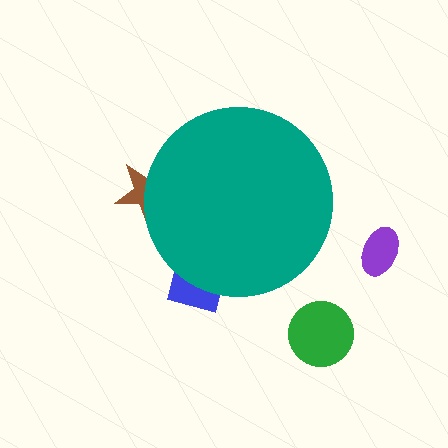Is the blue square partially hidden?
Yes, the blue square is partially hidden behind the teal circle.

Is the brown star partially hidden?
Yes, the brown star is partially hidden behind the teal circle.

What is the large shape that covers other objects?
A teal circle.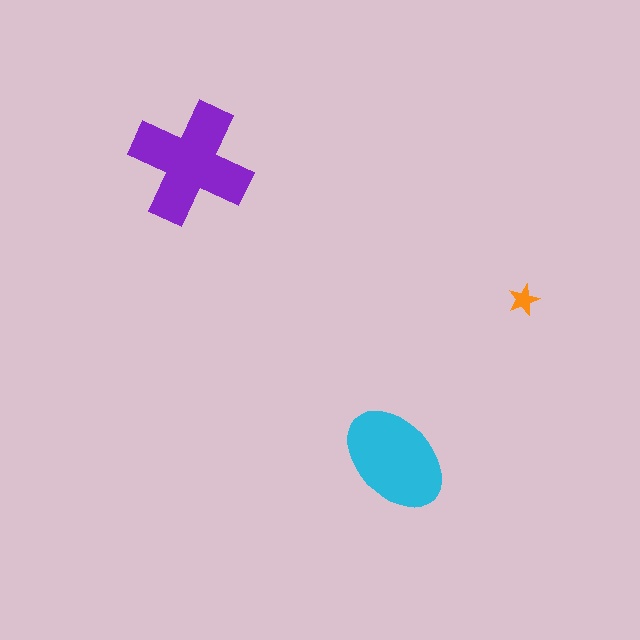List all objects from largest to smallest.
The purple cross, the cyan ellipse, the orange star.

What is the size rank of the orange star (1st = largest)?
3rd.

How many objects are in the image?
There are 3 objects in the image.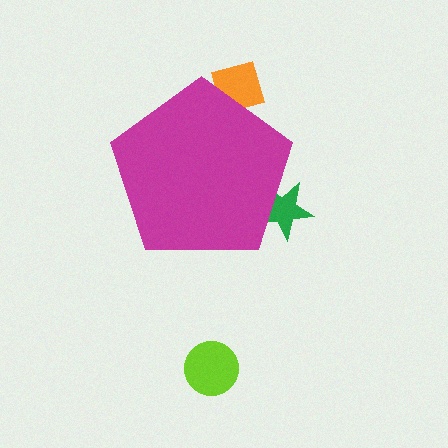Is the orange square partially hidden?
Yes, the orange square is partially hidden behind the magenta pentagon.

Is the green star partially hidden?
Yes, the green star is partially hidden behind the magenta pentagon.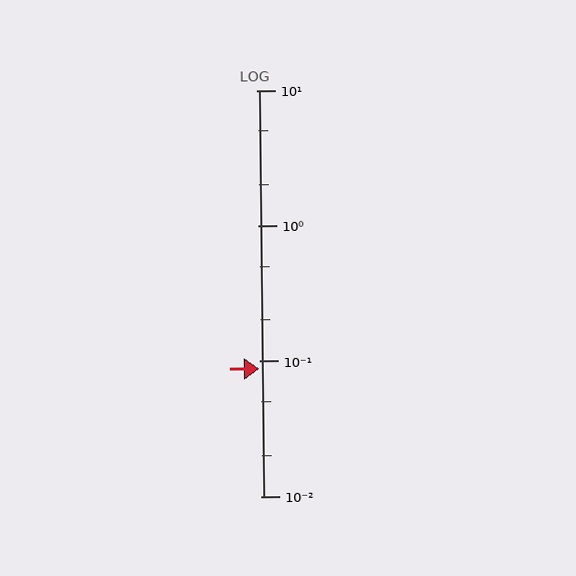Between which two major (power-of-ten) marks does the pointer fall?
The pointer is between 0.01 and 0.1.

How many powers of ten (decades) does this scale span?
The scale spans 3 decades, from 0.01 to 10.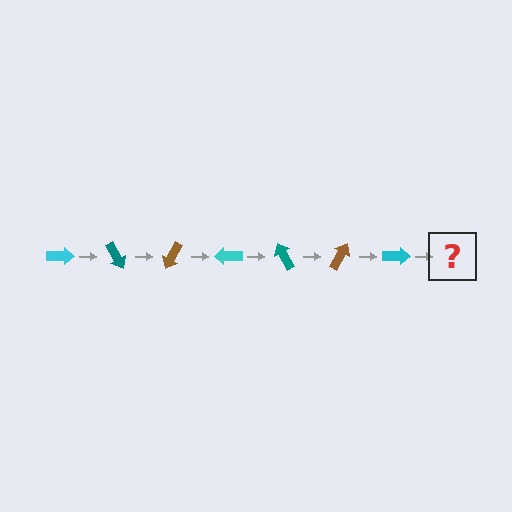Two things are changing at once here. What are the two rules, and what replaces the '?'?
The two rules are that it rotates 60 degrees each step and the color cycles through cyan, teal, and brown. The '?' should be a teal arrow, rotated 420 degrees from the start.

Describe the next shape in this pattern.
It should be a teal arrow, rotated 420 degrees from the start.